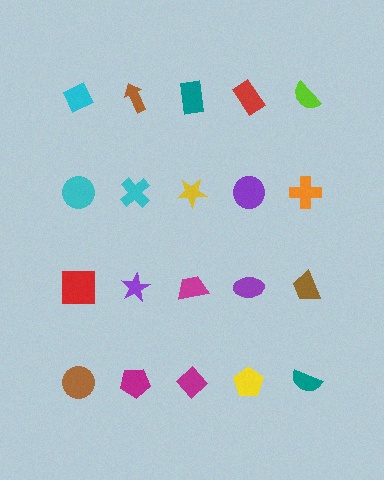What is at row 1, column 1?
A cyan diamond.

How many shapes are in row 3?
5 shapes.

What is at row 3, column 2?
A purple star.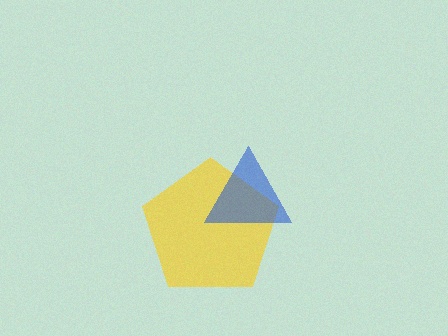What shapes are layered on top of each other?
The layered shapes are: a yellow pentagon, a blue triangle.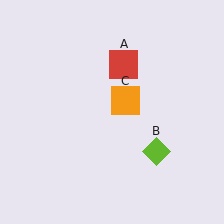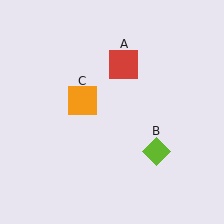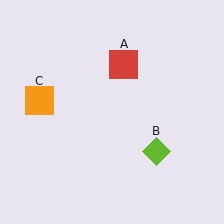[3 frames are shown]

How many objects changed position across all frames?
1 object changed position: orange square (object C).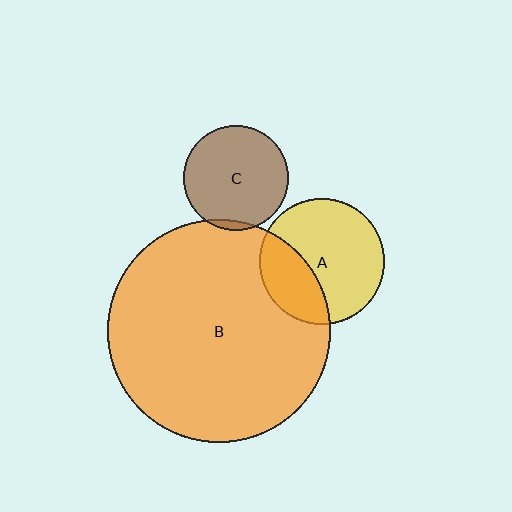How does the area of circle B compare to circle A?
Approximately 3.2 times.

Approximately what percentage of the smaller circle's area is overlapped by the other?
Approximately 30%.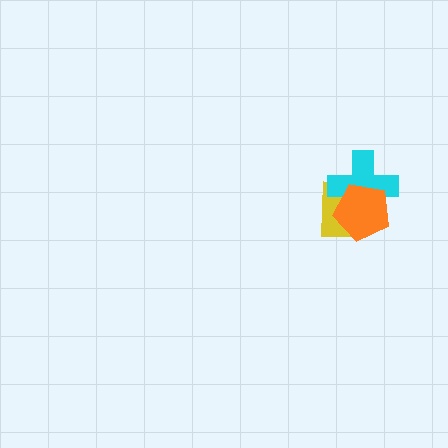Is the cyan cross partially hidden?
Yes, it is partially covered by another shape.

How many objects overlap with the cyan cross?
2 objects overlap with the cyan cross.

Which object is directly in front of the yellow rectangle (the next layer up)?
The cyan cross is directly in front of the yellow rectangle.